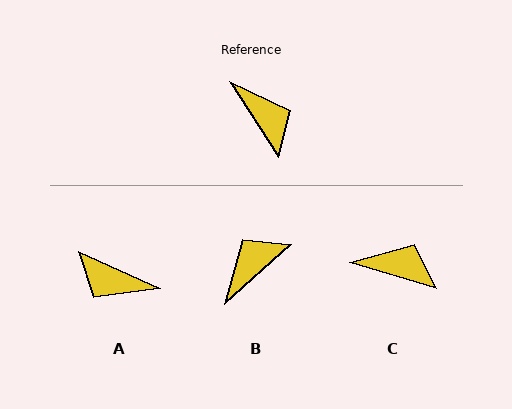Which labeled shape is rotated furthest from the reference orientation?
A, about 147 degrees away.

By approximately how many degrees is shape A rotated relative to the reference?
Approximately 147 degrees clockwise.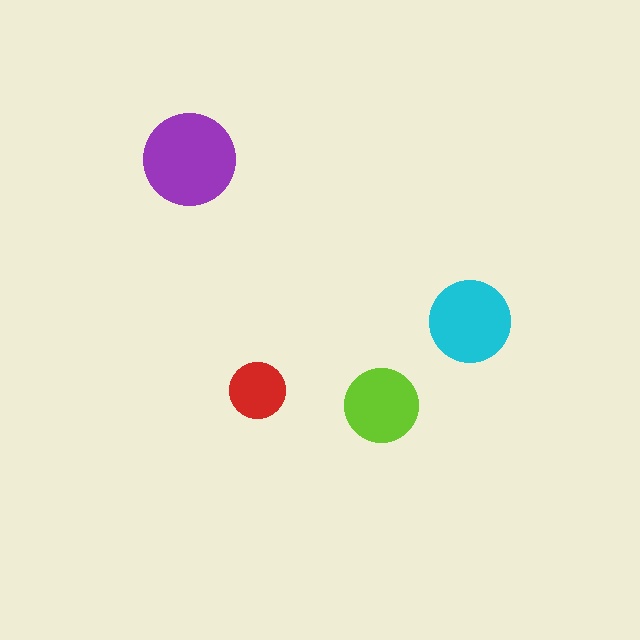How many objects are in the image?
There are 4 objects in the image.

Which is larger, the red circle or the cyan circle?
The cyan one.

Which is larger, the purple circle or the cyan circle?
The purple one.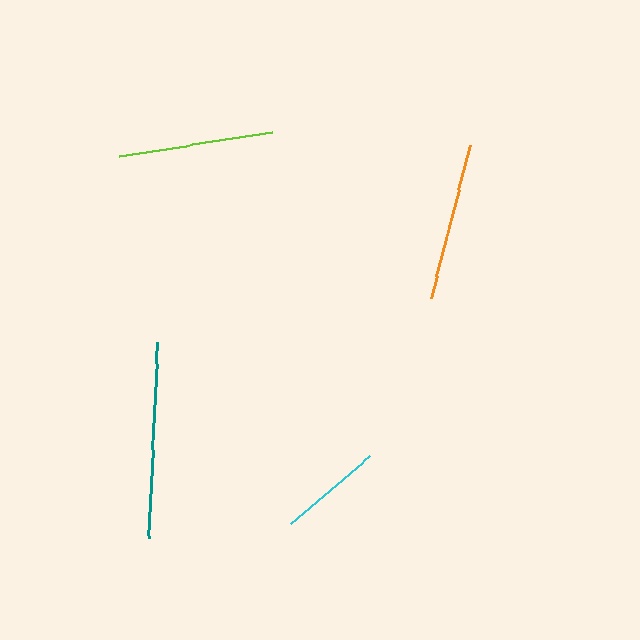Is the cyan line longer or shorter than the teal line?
The teal line is longer than the cyan line.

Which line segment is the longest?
The teal line is the longest at approximately 197 pixels.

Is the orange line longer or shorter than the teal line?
The teal line is longer than the orange line.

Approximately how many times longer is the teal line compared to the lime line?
The teal line is approximately 1.3 times the length of the lime line.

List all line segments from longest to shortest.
From longest to shortest: teal, orange, lime, cyan.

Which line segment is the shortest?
The cyan line is the shortest at approximately 103 pixels.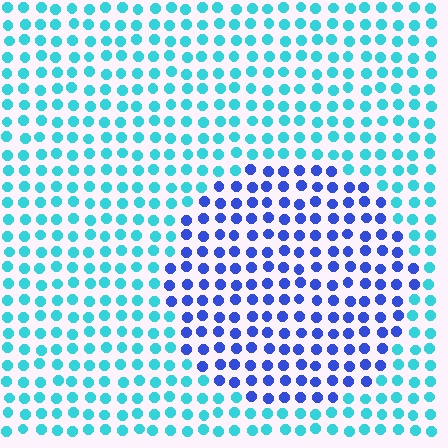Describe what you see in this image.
The image is filled with small cyan elements in a uniform arrangement. A circle-shaped region is visible where the elements are tinted to a slightly different hue, forming a subtle color boundary.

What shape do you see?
I see a circle.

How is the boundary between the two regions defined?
The boundary is defined purely by a slight shift in hue (about 49 degrees). Spacing, size, and orientation are identical on both sides.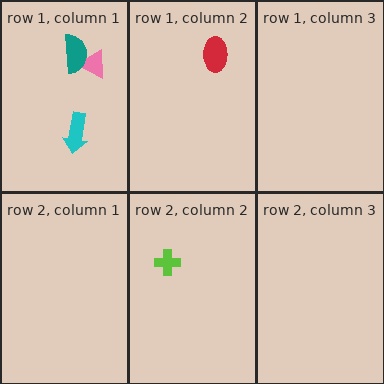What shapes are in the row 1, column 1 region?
The pink triangle, the teal semicircle, the cyan arrow.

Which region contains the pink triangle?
The row 1, column 1 region.